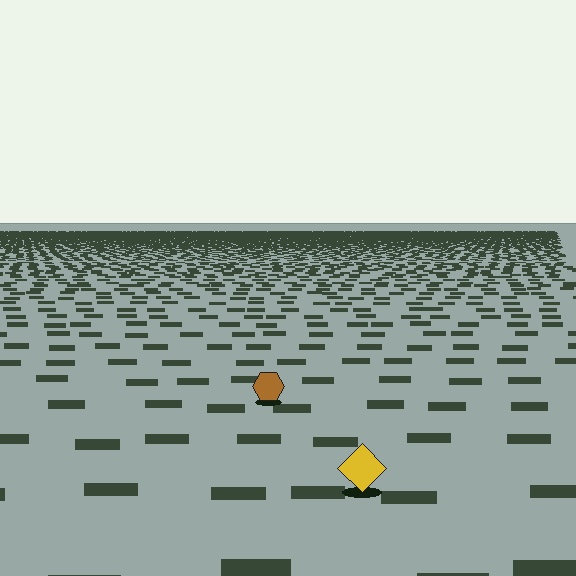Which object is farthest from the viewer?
The brown hexagon is farthest from the viewer. It appears smaller and the ground texture around it is denser.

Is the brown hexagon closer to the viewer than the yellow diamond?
No. The yellow diamond is closer — you can tell from the texture gradient: the ground texture is coarser near it.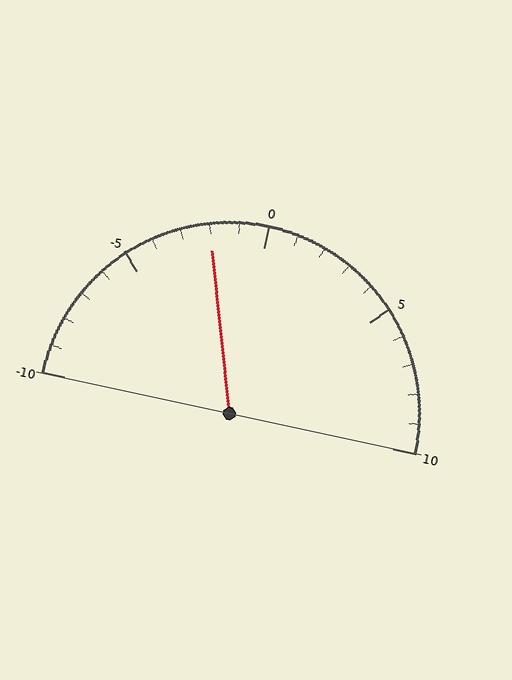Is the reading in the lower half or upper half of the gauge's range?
The reading is in the lower half of the range (-10 to 10).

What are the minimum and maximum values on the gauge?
The gauge ranges from -10 to 10.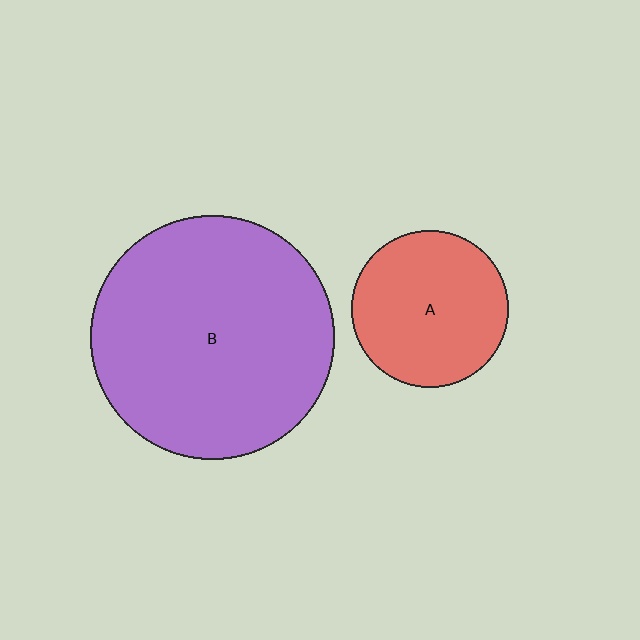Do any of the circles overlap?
No, none of the circles overlap.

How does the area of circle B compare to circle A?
Approximately 2.4 times.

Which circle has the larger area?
Circle B (purple).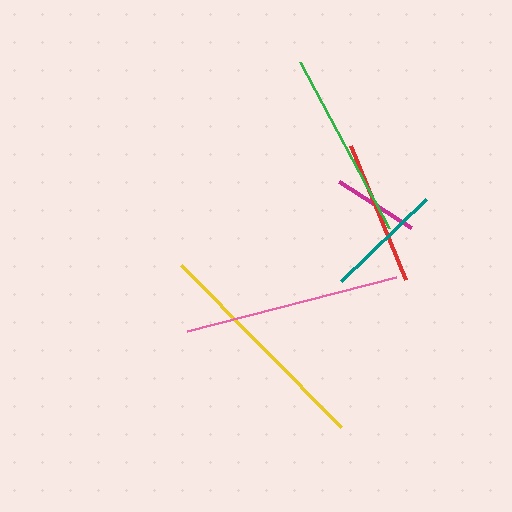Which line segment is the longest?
The yellow line is the longest at approximately 228 pixels.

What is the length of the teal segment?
The teal segment is approximately 118 pixels long.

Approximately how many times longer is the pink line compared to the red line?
The pink line is approximately 1.5 times the length of the red line.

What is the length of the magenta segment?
The magenta segment is approximately 86 pixels long.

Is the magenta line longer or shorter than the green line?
The green line is longer than the magenta line.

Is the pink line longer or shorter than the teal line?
The pink line is longer than the teal line.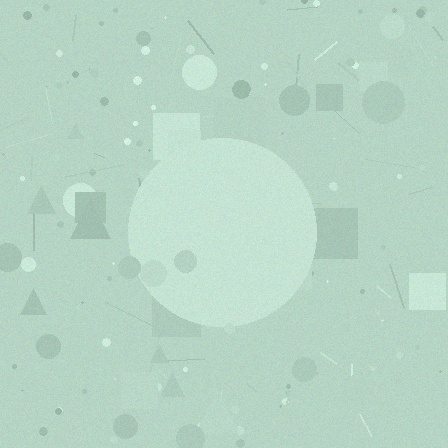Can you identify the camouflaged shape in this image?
The camouflaged shape is a circle.